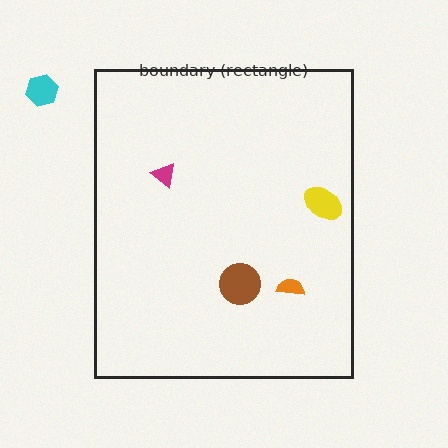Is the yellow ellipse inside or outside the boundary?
Inside.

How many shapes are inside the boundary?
4 inside, 1 outside.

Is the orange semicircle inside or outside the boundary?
Inside.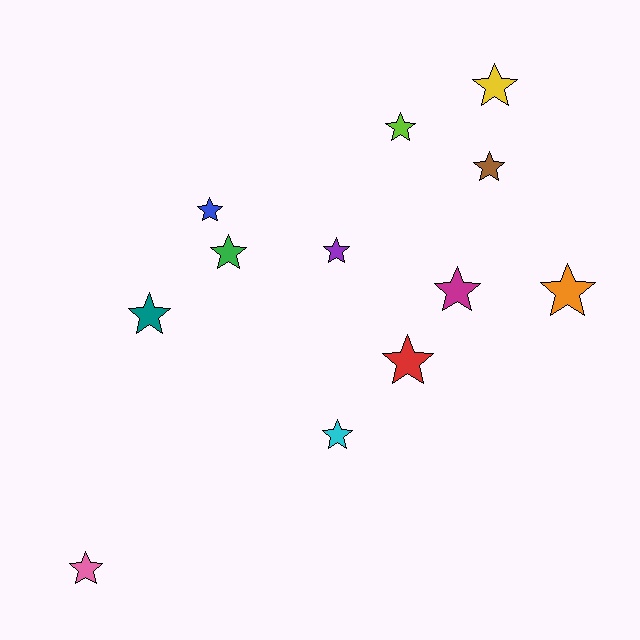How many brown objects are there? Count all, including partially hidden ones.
There is 1 brown object.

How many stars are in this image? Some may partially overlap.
There are 12 stars.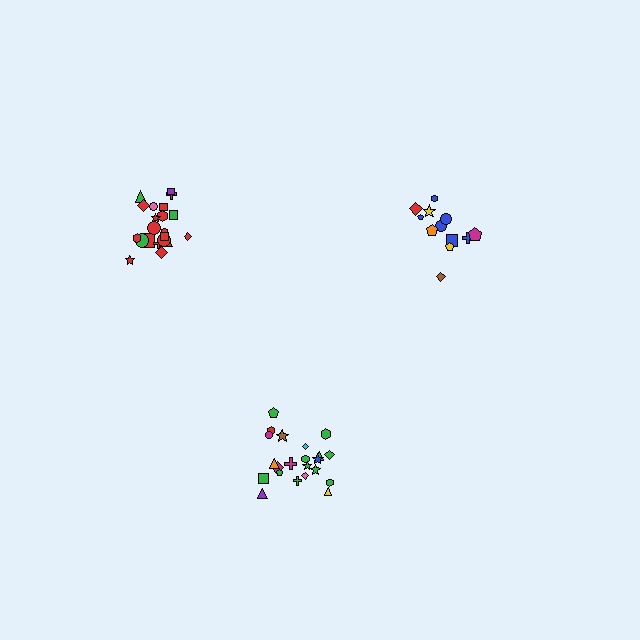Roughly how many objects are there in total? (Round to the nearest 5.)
Roughly 55 objects in total.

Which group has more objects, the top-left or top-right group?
The top-left group.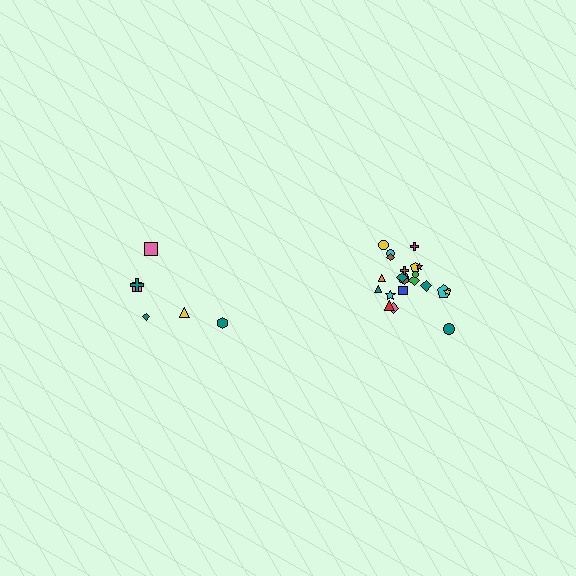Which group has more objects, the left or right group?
The right group.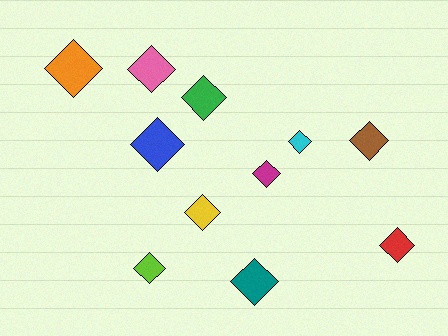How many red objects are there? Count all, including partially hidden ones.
There is 1 red object.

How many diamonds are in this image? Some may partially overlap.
There are 11 diamonds.